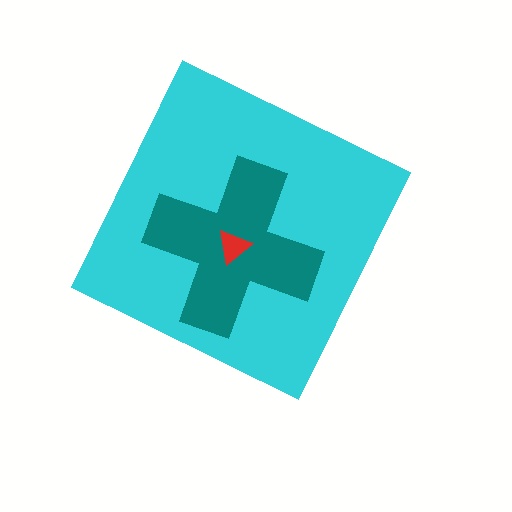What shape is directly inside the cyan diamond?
The teal cross.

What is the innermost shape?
The red triangle.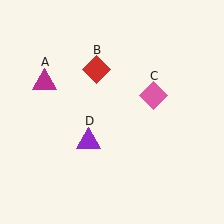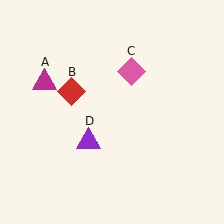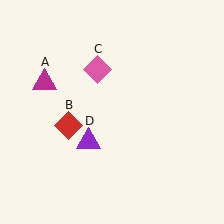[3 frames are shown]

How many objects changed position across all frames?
2 objects changed position: red diamond (object B), pink diamond (object C).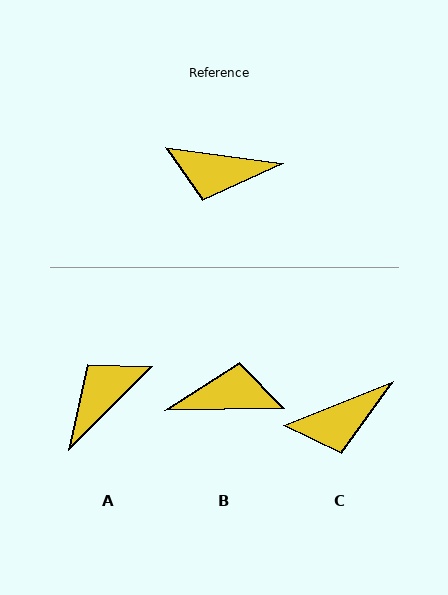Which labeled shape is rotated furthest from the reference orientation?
B, about 171 degrees away.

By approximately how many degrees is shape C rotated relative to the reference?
Approximately 30 degrees counter-clockwise.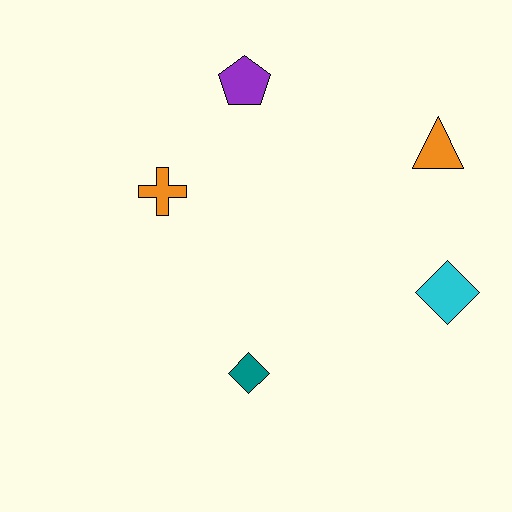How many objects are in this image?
There are 5 objects.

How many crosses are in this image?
There is 1 cross.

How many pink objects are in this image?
There are no pink objects.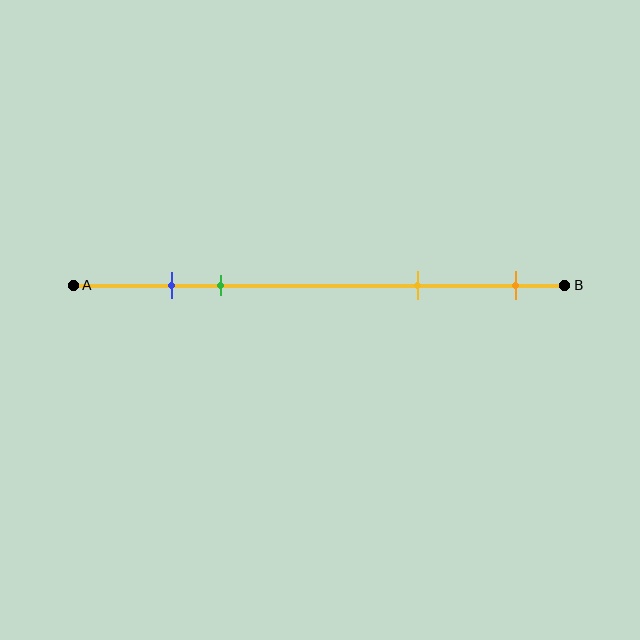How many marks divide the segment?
There are 4 marks dividing the segment.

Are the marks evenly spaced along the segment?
No, the marks are not evenly spaced.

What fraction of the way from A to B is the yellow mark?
The yellow mark is approximately 70% (0.7) of the way from A to B.